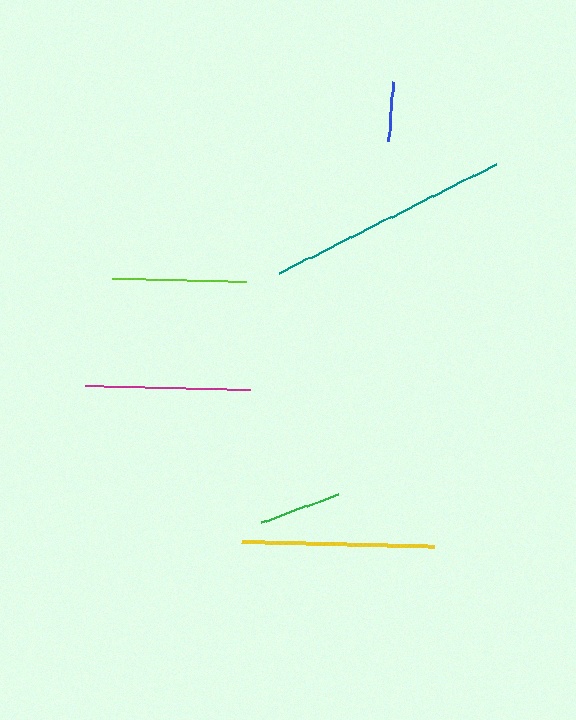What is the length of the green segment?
The green segment is approximately 81 pixels long.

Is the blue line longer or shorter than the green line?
The green line is longer than the blue line.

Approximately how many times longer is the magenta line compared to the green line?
The magenta line is approximately 2.0 times the length of the green line.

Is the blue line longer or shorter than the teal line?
The teal line is longer than the blue line.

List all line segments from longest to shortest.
From longest to shortest: teal, yellow, magenta, lime, green, blue.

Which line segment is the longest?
The teal line is the longest at approximately 243 pixels.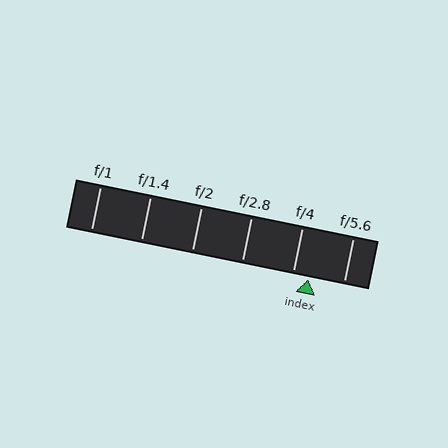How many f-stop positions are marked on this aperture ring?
There are 6 f-stop positions marked.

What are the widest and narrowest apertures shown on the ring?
The widest aperture shown is f/1 and the narrowest is f/5.6.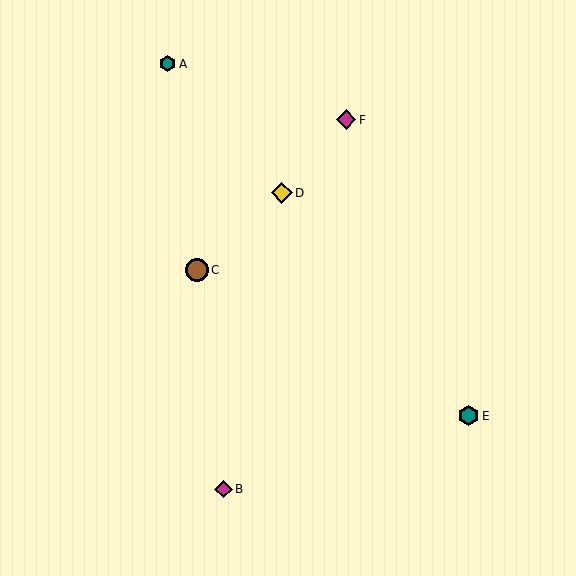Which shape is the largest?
The brown circle (labeled C) is the largest.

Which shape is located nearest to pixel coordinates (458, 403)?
The teal hexagon (labeled E) at (469, 416) is nearest to that location.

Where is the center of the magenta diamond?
The center of the magenta diamond is at (346, 120).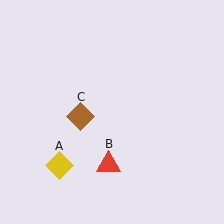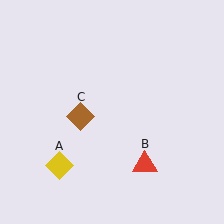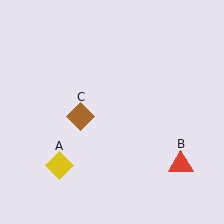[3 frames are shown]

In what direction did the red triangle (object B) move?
The red triangle (object B) moved right.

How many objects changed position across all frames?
1 object changed position: red triangle (object B).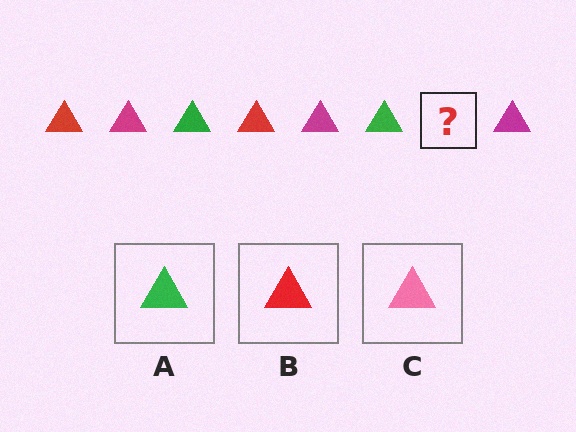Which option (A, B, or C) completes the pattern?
B.